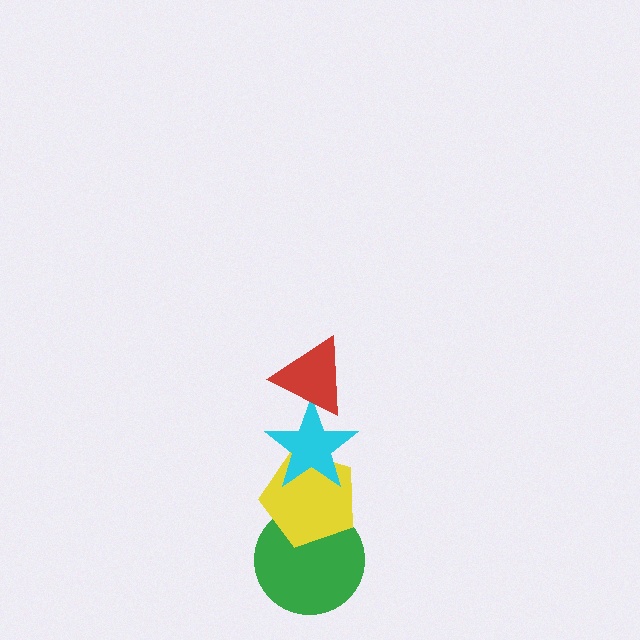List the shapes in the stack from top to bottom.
From top to bottom: the red triangle, the cyan star, the yellow pentagon, the green circle.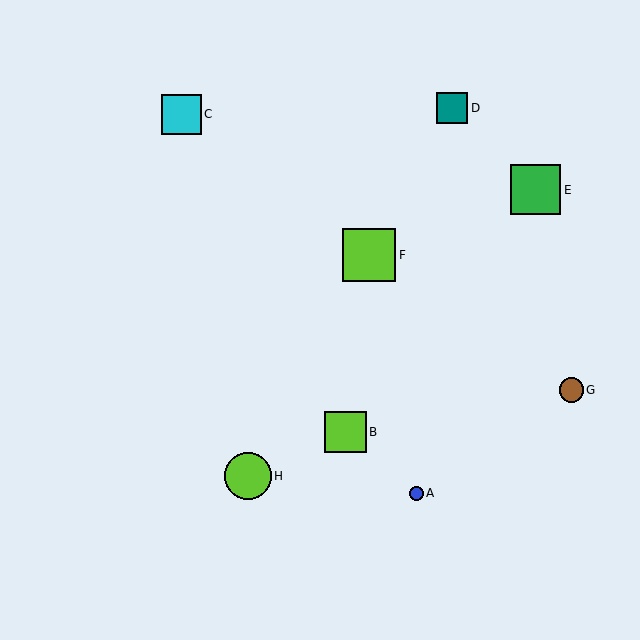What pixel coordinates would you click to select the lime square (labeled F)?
Click at (369, 255) to select the lime square F.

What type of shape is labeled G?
Shape G is a brown circle.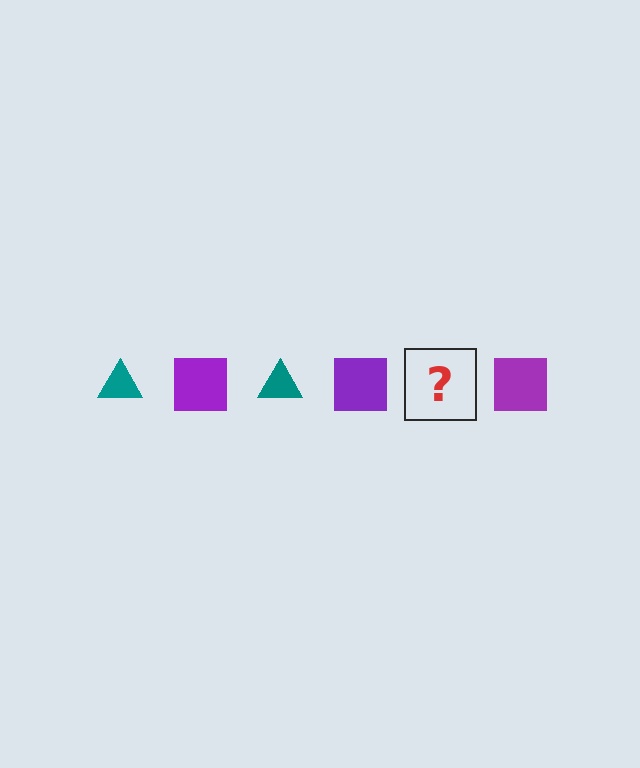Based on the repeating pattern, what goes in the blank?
The blank should be a teal triangle.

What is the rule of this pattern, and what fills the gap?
The rule is that the pattern alternates between teal triangle and purple square. The gap should be filled with a teal triangle.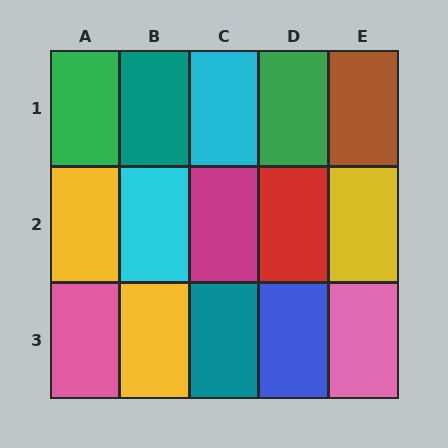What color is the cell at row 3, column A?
Pink.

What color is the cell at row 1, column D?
Green.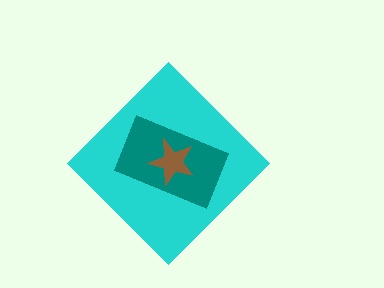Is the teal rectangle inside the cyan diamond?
Yes.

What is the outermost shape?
The cyan diamond.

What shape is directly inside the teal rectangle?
The brown star.